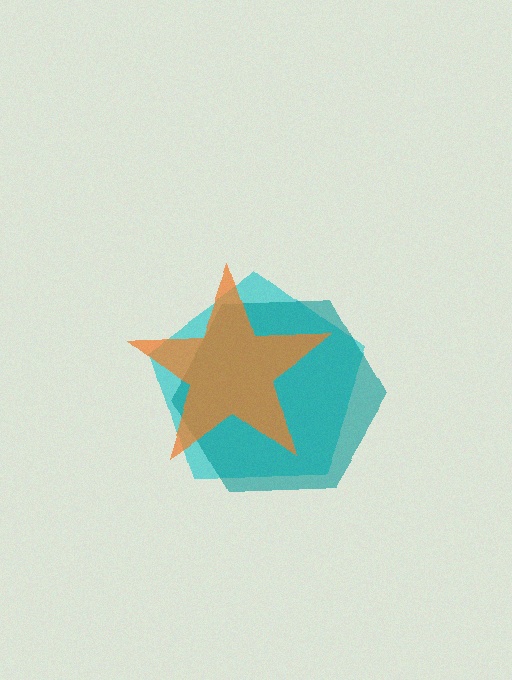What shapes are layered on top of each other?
The layered shapes are: a cyan pentagon, a teal hexagon, an orange star.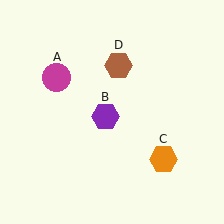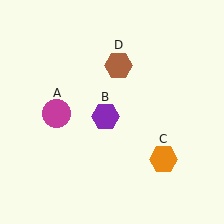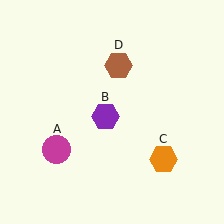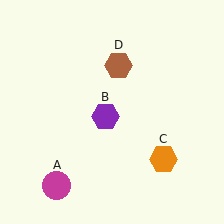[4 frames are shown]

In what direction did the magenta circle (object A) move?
The magenta circle (object A) moved down.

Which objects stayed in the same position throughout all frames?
Purple hexagon (object B) and orange hexagon (object C) and brown hexagon (object D) remained stationary.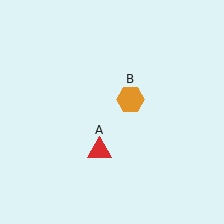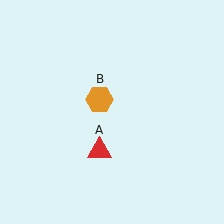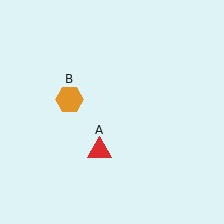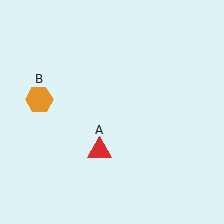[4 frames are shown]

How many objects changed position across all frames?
1 object changed position: orange hexagon (object B).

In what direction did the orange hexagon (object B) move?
The orange hexagon (object B) moved left.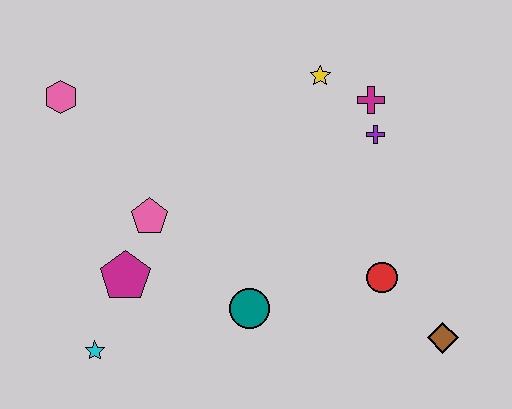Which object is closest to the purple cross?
The magenta cross is closest to the purple cross.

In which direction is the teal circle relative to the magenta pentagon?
The teal circle is to the right of the magenta pentagon.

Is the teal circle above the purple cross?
No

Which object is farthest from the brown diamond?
The pink hexagon is farthest from the brown diamond.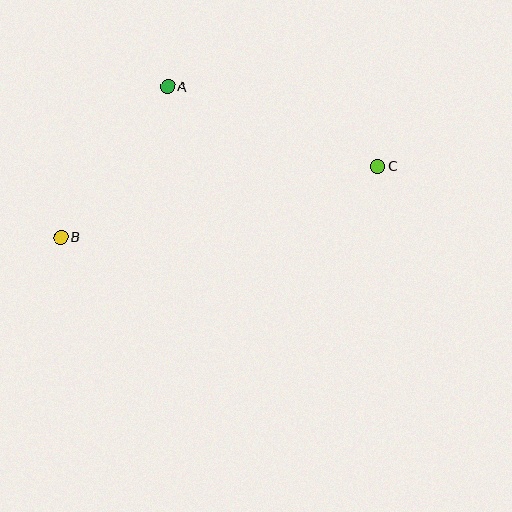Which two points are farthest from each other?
Points B and C are farthest from each other.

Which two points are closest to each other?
Points A and B are closest to each other.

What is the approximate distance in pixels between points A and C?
The distance between A and C is approximately 225 pixels.